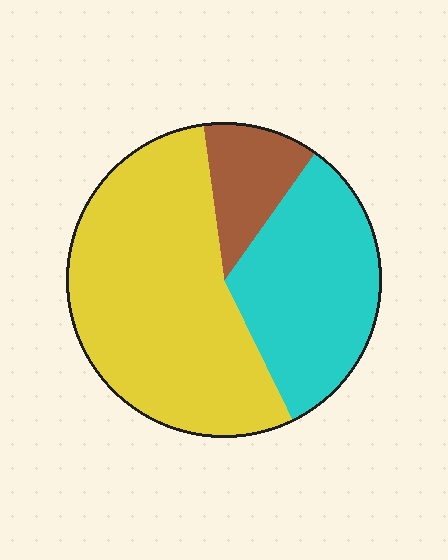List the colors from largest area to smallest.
From largest to smallest: yellow, cyan, brown.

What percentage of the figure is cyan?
Cyan covers about 35% of the figure.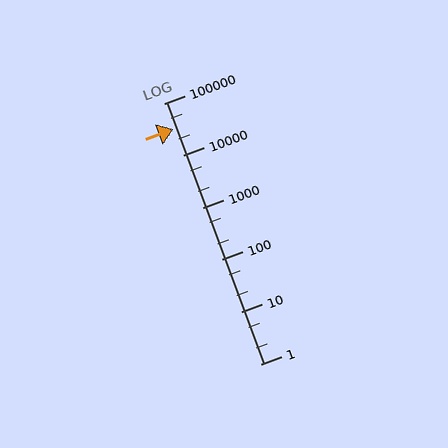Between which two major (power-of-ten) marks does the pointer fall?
The pointer is between 10000 and 100000.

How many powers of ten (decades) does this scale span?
The scale spans 5 decades, from 1 to 100000.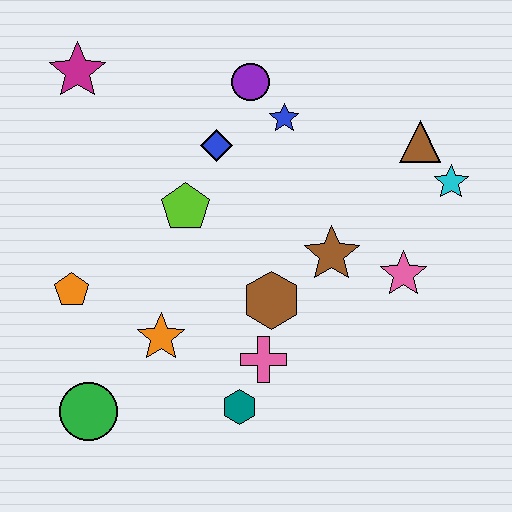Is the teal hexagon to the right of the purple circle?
No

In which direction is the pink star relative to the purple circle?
The pink star is below the purple circle.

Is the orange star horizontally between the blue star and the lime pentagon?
No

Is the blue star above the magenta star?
No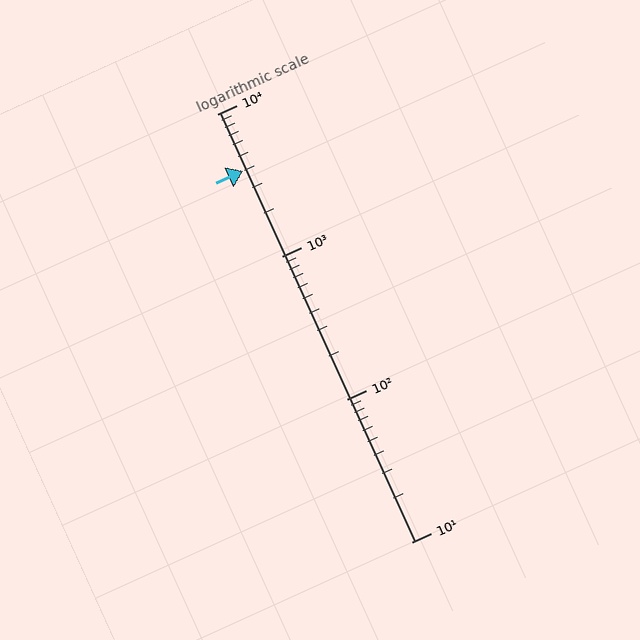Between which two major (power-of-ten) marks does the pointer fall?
The pointer is between 1000 and 10000.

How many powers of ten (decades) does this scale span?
The scale spans 3 decades, from 10 to 10000.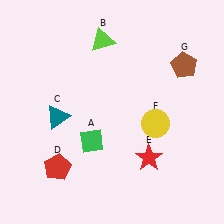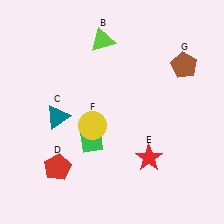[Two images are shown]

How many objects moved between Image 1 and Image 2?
1 object moved between the two images.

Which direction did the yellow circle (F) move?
The yellow circle (F) moved left.